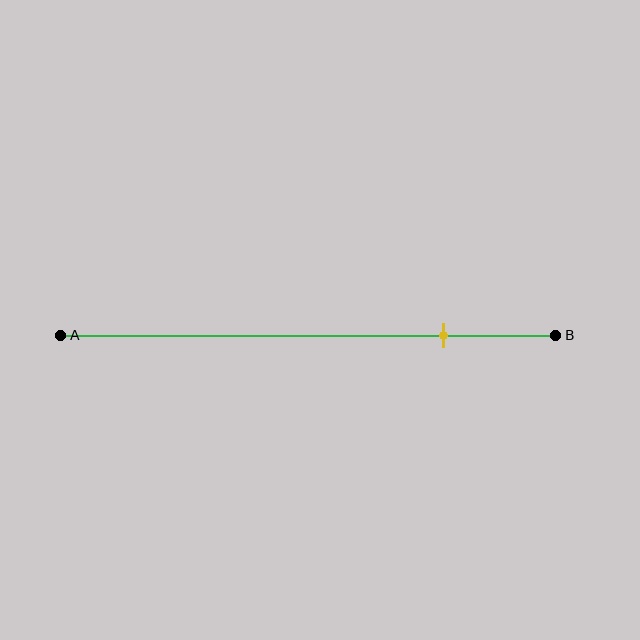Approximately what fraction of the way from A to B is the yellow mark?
The yellow mark is approximately 75% of the way from A to B.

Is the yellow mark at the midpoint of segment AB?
No, the mark is at about 75% from A, not at the 50% midpoint.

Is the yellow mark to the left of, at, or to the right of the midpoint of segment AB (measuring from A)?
The yellow mark is to the right of the midpoint of segment AB.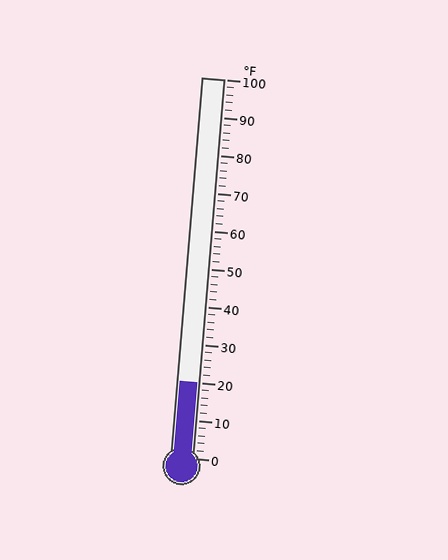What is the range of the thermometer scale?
The thermometer scale ranges from 0°F to 100°F.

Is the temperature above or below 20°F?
The temperature is at 20°F.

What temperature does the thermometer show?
The thermometer shows approximately 20°F.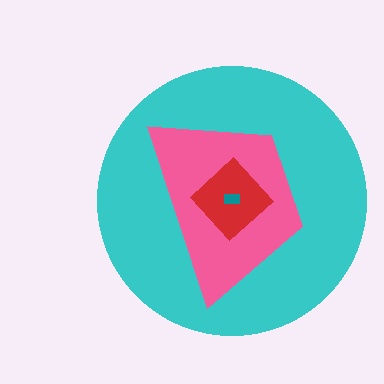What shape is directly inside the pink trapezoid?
The red diamond.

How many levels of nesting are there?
4.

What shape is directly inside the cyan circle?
The pink trapezoid.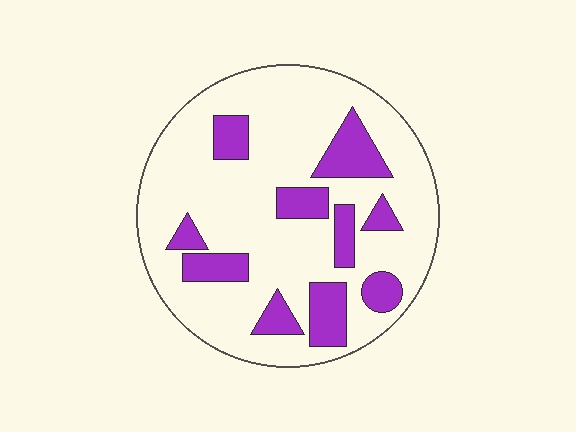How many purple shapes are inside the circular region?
10.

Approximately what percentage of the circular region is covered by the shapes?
Approximately 25%.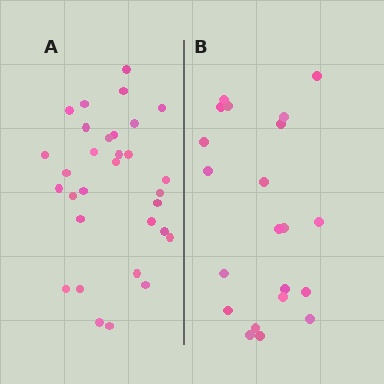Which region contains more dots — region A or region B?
Region A (the left region) has more dots.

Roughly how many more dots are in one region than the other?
Region A has roughly 10 or so more dots than region B.